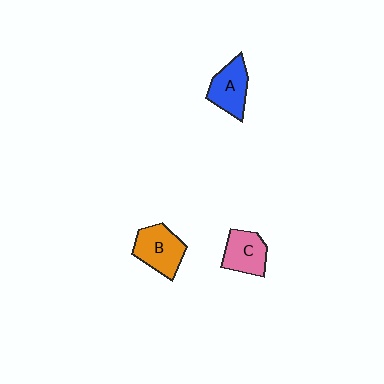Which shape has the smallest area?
Shape C (pink).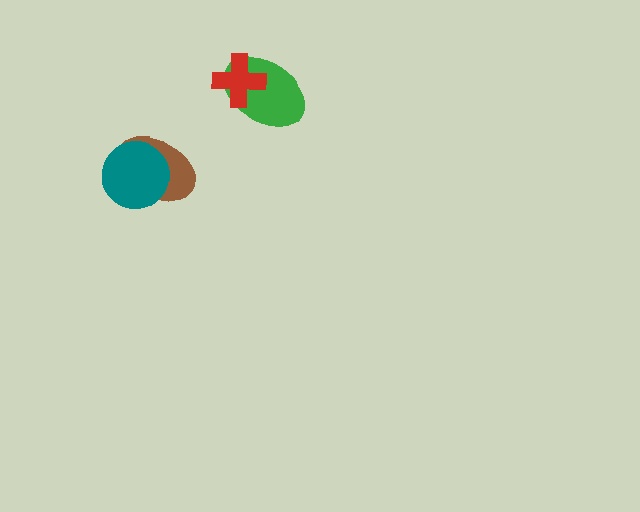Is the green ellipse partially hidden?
Yes, it is partially covered by another shape.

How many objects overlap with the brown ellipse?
1 object overlaps with the brown ellipse.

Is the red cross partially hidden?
No, no other shape covers it.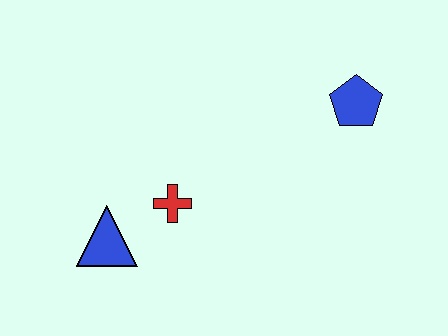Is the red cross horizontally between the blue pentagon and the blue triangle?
Yes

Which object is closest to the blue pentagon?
The red cross is closest to the blue pentagon.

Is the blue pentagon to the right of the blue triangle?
Yes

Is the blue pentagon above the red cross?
Yes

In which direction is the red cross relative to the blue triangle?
The red cross is to the right of the blue triangle.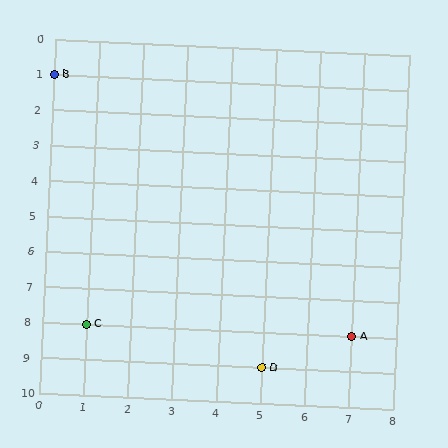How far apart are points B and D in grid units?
Points B and D are 5 columns and 8 rows apart (about 9.4 grid units diagonally).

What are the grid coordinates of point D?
Point D is at grid coordinates (5, 9).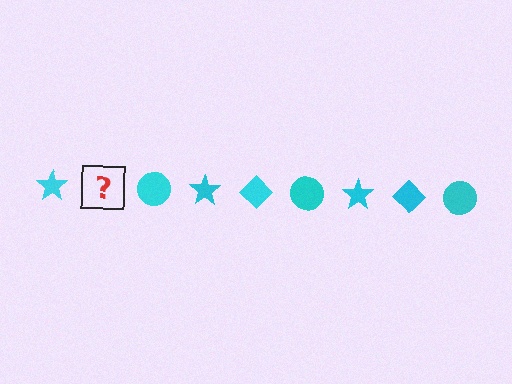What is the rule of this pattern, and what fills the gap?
The rule is that the pattern cycles through star, diamond, circle shapes in cyan. The gap should be filled with a cyan diamond.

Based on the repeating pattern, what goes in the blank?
The blank should be a cyan diamond.